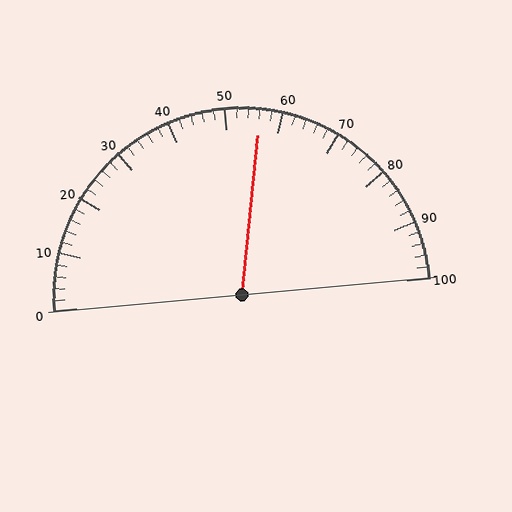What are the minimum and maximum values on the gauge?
The gauge ranges from 0 to 100.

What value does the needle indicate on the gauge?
The needle indicates approximately 56.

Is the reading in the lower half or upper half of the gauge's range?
The reading is in the upper half of the range (0 to 100).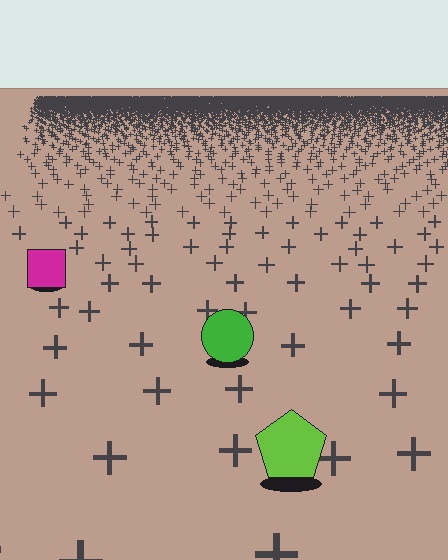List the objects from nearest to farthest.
From nearest to farthest: the lime pentagon, the green circle, the magenta square.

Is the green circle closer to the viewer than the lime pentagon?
No. The lime pentagon is closer — you can tell from the texture gradient: the ground texture is coarser near it.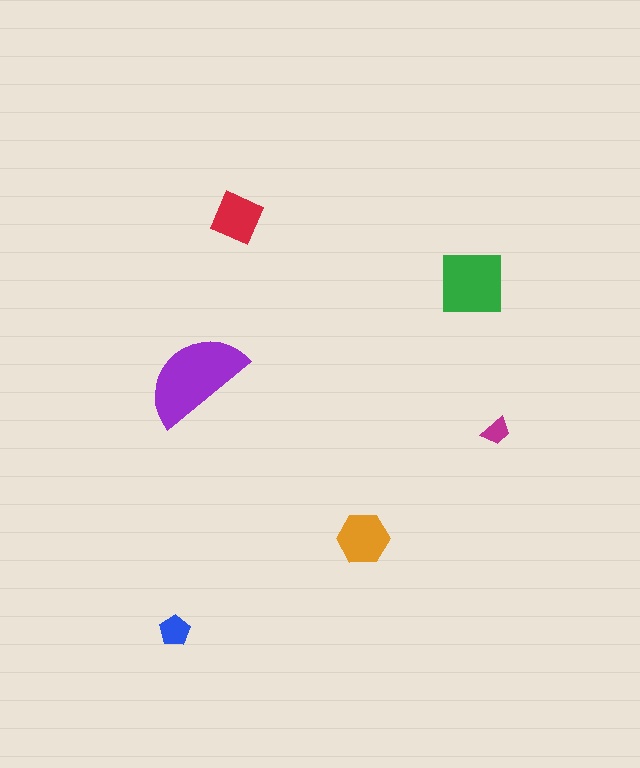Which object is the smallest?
The magenta trapezoid.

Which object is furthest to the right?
The magenta trapezoid is rightmost.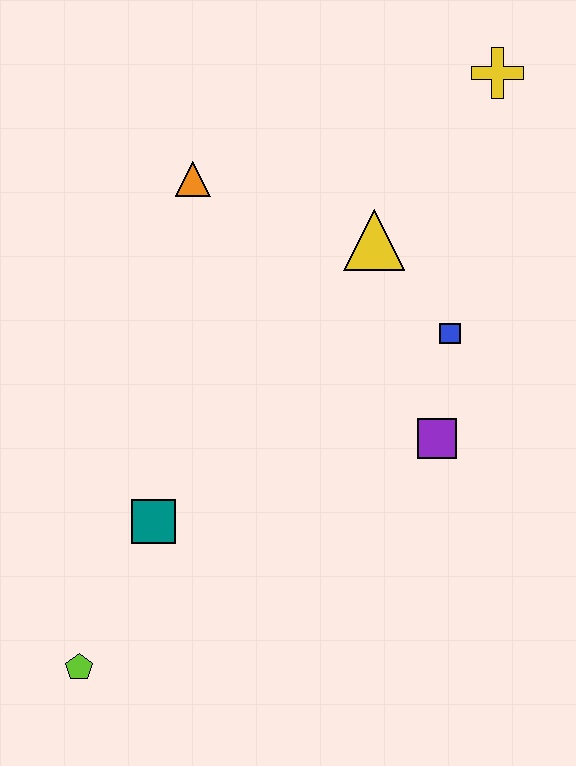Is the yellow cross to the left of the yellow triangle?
No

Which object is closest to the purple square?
The blue square is closest to the purple square.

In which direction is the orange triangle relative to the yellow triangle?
The orange triangle is to the left of the yellow triangle.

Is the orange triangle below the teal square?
No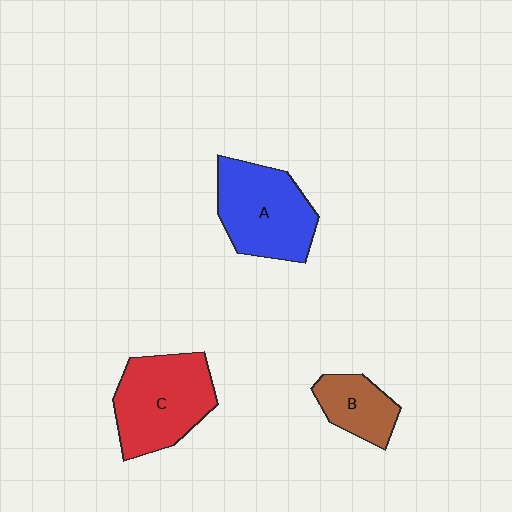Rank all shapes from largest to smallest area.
From largest to smallest: C (red), A (blue), B (brown).